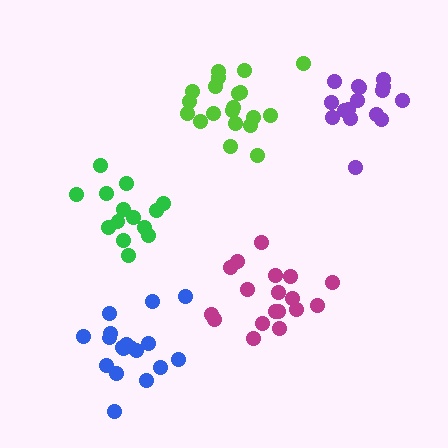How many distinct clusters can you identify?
There are 5 distinct clusters.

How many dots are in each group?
Group 1: 18 dots, Group 2: 16 dots, Group 3: 20 dots, Group 4: 14 dots, Group 5: 18 dots (86 total).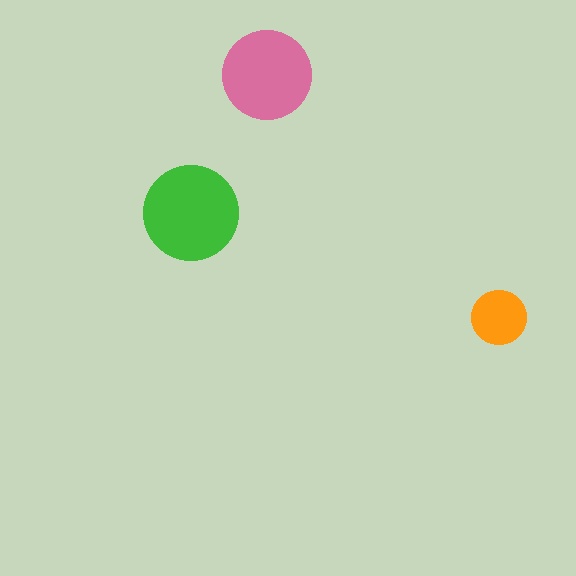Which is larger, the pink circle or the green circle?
The green one.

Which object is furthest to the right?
The orange circle is rightmost.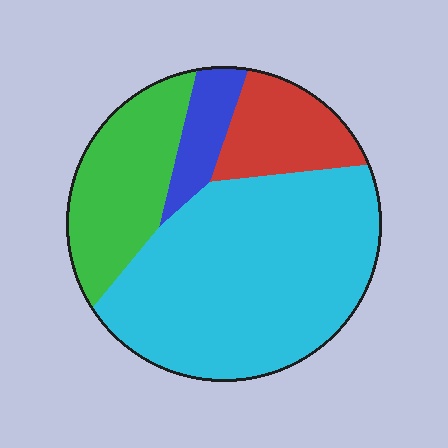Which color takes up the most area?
Cyan, at roughly 55%.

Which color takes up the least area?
Blue, at roughly 10%.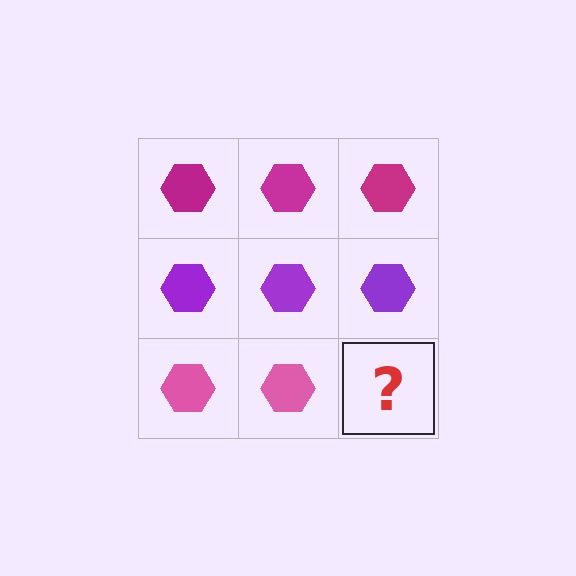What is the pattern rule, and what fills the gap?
The rule is that each row has a consistent color. The gap should be filled with a pink hexagon.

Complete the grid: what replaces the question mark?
The question mark should be replaced with a pink hexagon.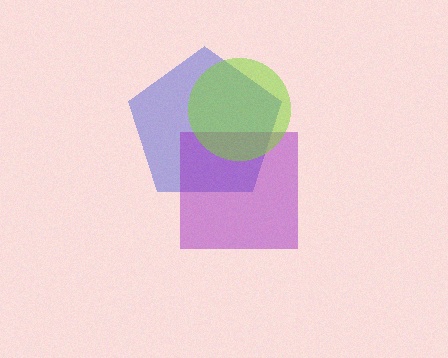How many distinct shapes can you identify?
There are 3 distinct shapes: a blue pentagon, a purple square, a lime circle.